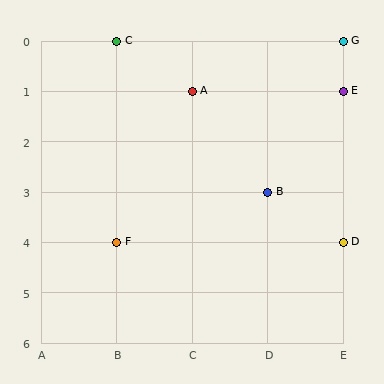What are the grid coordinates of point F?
Point F is at grid coordinates (B, 4).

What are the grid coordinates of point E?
Point E is at grid coordinates (E, 1).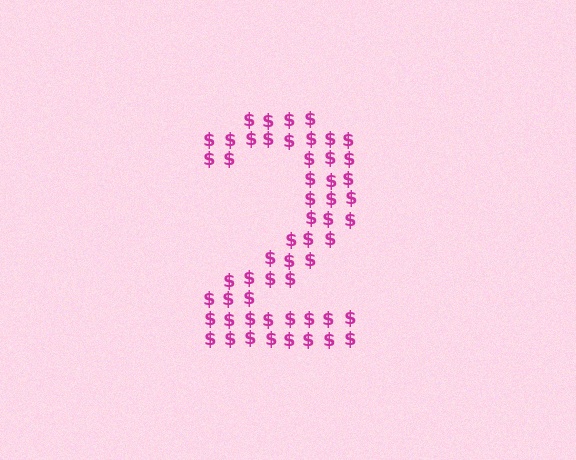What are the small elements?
The small elements are dollar signs.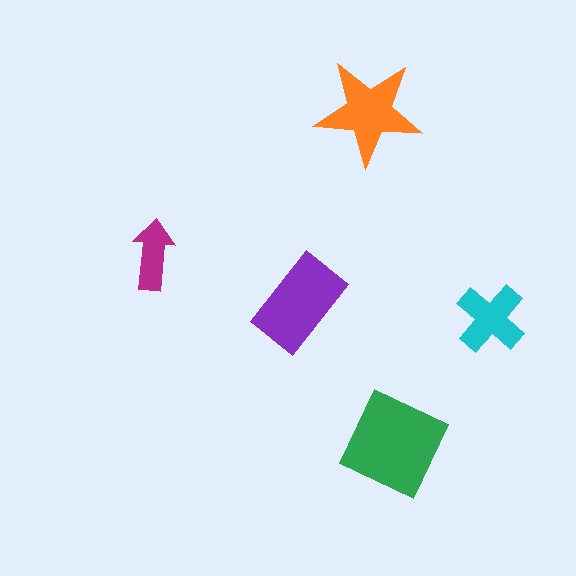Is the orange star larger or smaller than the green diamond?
Smaller.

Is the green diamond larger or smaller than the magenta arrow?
Larger.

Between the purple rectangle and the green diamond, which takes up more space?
The green diamond.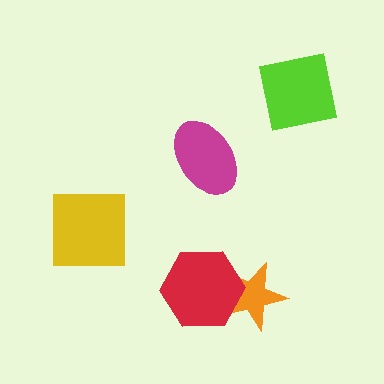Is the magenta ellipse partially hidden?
No, no other shape covers it.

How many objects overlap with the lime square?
0 objects overlap with the lime square.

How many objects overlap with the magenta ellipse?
0 objects overlap with the magenta ellipse.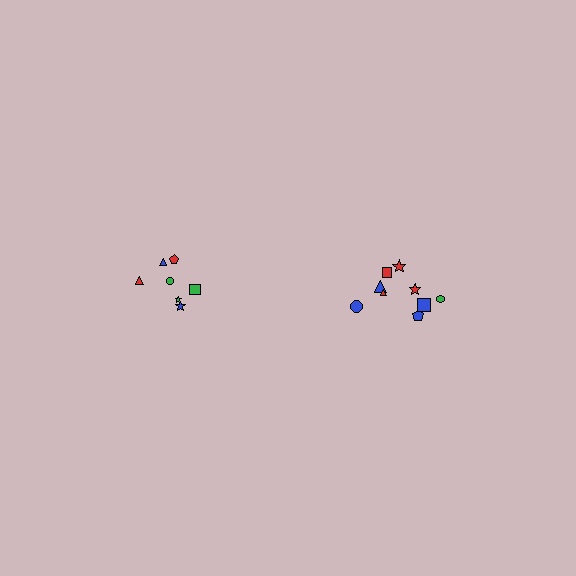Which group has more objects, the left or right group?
The right group.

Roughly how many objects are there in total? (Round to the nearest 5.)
Roughly 15 objects in total.